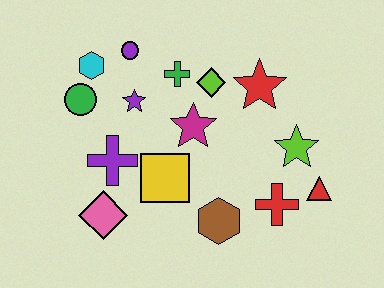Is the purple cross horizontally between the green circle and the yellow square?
Yes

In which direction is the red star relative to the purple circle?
The red star is to the right of the purple circle.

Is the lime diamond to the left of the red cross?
Yes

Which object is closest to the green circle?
The cyan hexagon is closest to the green circle.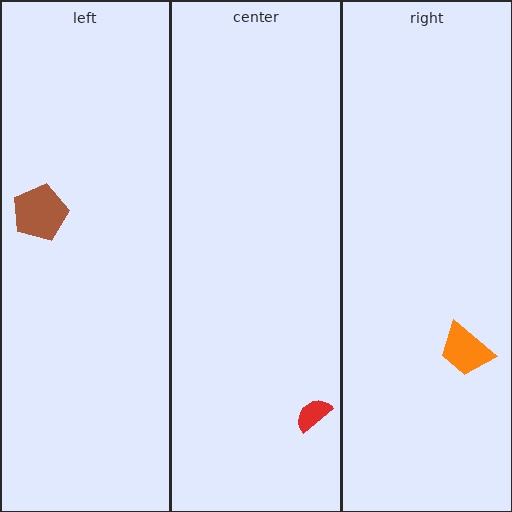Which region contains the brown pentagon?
The left region.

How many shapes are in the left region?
1.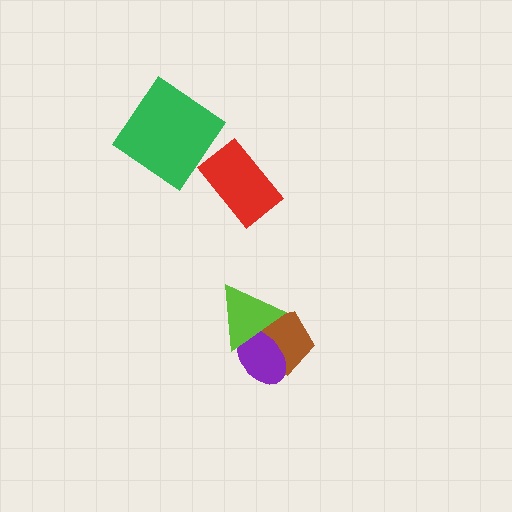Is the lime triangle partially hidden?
No, no other shape covers it.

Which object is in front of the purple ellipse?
The lime triangle is in front of the purple ellipse.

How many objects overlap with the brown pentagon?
2 objects overlap with the brown pentagon.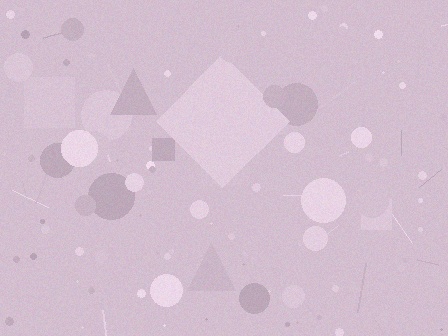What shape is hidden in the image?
A diamond is hidden in the image.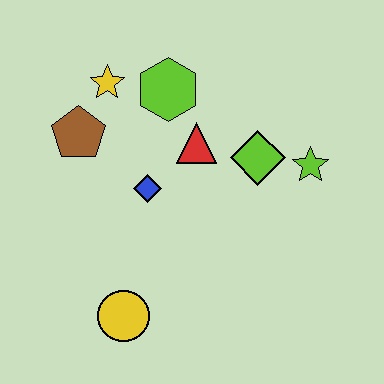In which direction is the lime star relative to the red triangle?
The lime star is to the right of the red triangle.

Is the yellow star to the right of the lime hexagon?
No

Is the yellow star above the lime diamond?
Yes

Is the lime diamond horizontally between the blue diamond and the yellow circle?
No